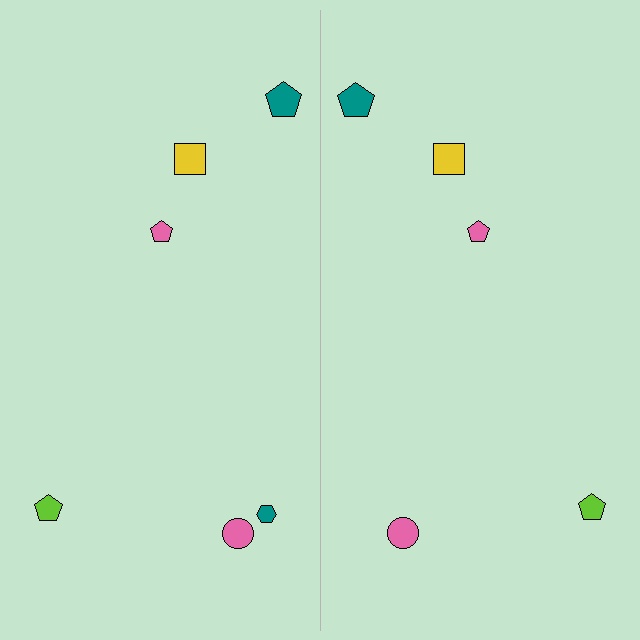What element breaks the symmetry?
A teal hexagon is missing from the right side.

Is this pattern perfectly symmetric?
No, the pattern is not perfectly symmetric. A teal hexagon is missing from the right side.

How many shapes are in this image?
There are 11 shapes in this image.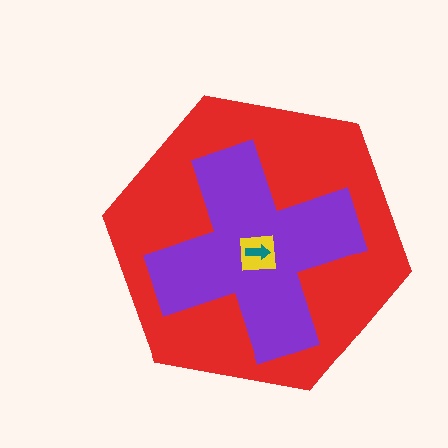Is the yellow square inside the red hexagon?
Yes.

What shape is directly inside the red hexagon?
The purple cross.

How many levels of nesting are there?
4.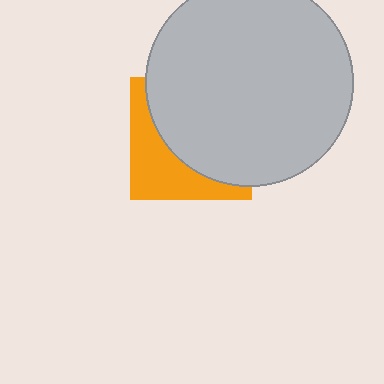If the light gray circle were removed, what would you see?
You would see the complete orange square.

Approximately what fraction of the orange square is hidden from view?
Roughly 63% of the orange square is hidden behind the light gray circle.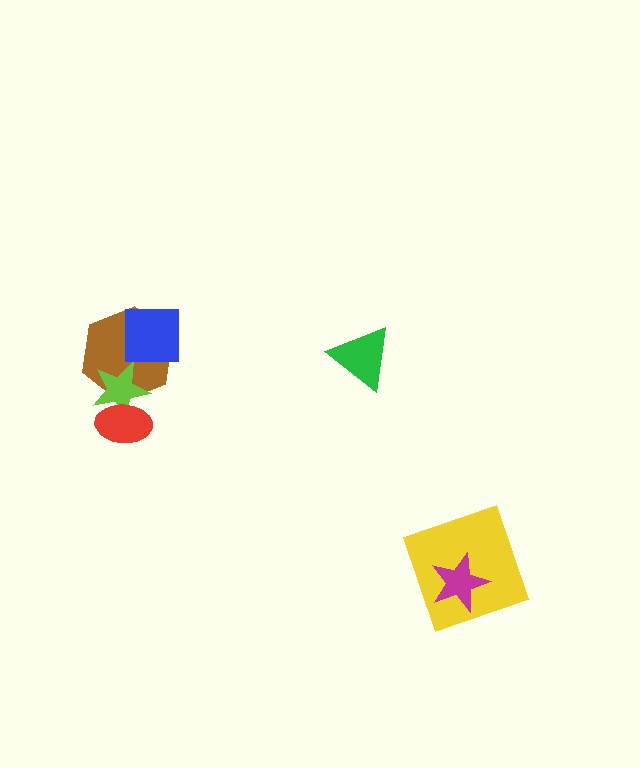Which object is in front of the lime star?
The red ellipse is in front of the lime star.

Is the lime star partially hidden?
Yes, it is partially covered by another shape.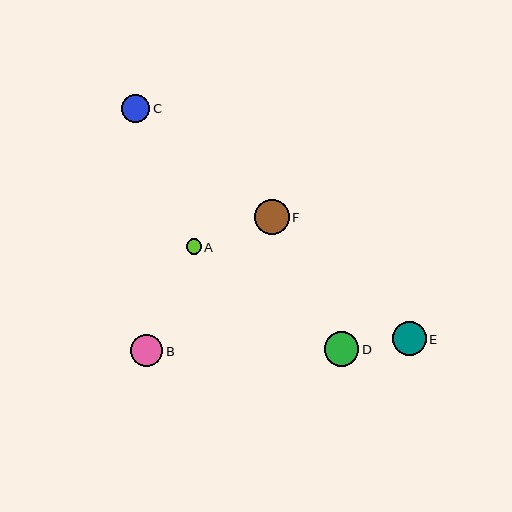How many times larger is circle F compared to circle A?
Circle F is approximately 2.3 times the size of circle A.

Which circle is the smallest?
Circle A is the smallest with a size of approximately 15 pixels.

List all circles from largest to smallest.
From largest to smallest: F, D, E, B, C, A.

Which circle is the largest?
Circle F is the largest with a size of approximately 35 pixels.